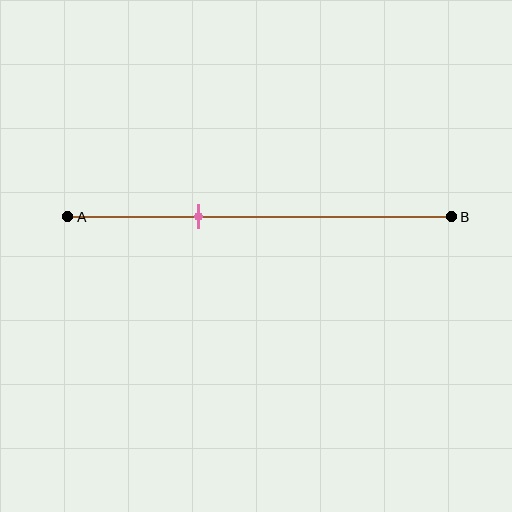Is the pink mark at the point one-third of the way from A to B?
Yes, the mark is approximately at the one-third point.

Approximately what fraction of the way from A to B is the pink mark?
The pink mark is approximately 35% of the way from A to B.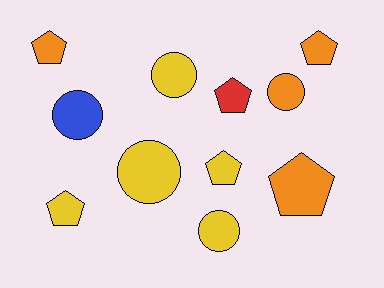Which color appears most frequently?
Yellow, with 5 objects.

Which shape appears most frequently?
Pentagon, with 6 objects.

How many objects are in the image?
There are 11 objects.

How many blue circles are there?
There is 1 blue circle.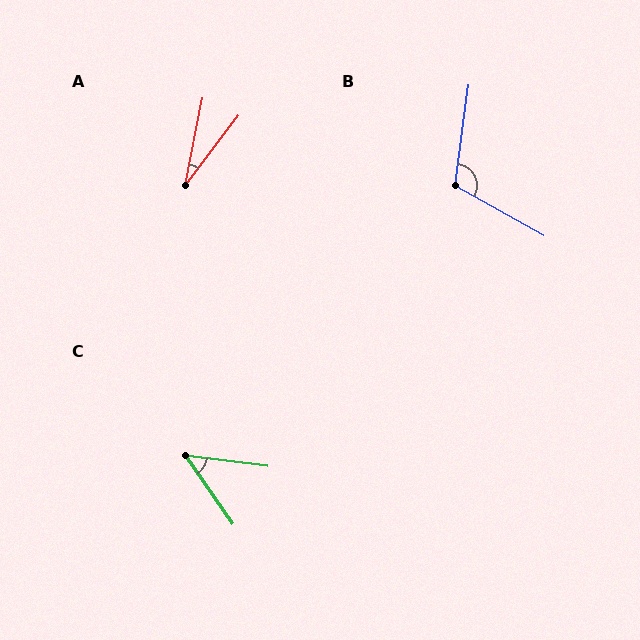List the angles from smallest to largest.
A (26°), C (48°), B (112°).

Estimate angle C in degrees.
Approximately 48 degrees.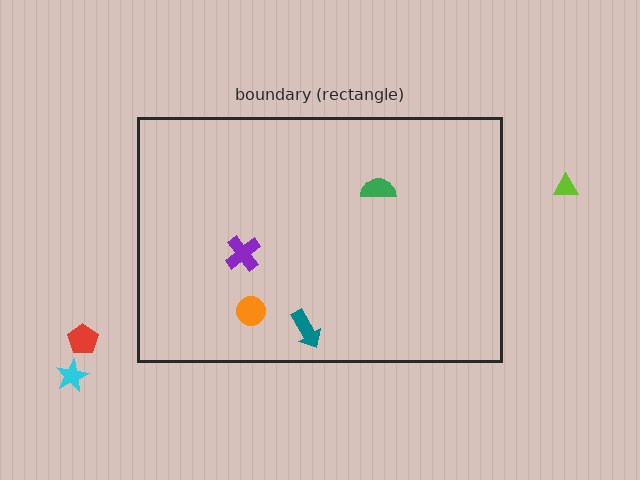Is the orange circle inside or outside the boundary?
Inside.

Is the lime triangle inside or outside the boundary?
Outside.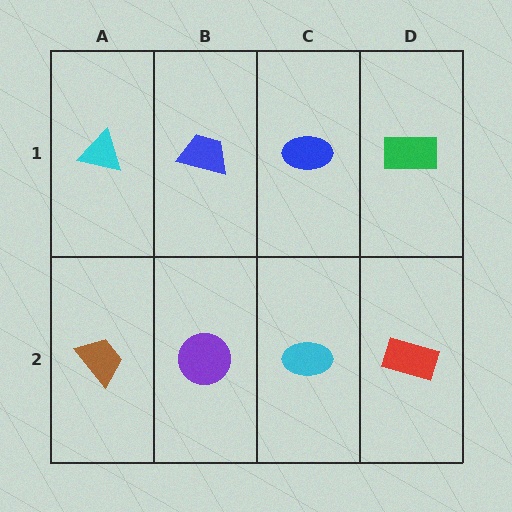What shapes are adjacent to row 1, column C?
A cyan ellipse (row 2, column C), a blue trapezoid (row 1, column B), a green rectangle (row 1, column D).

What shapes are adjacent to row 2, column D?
A green rectangle (row 1, column D), a cyan ellipse (row 2, column C).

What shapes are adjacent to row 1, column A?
A brown trapezoid (row 2, column A), a blue trapezoid (row 1, column B).